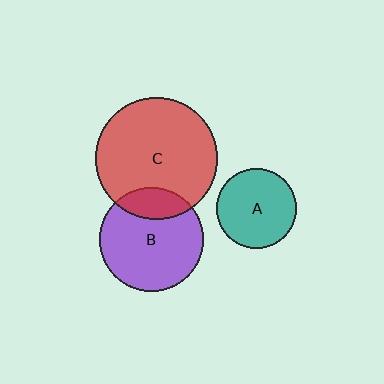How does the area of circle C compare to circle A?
Approximately 2.3 times.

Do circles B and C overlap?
Yes.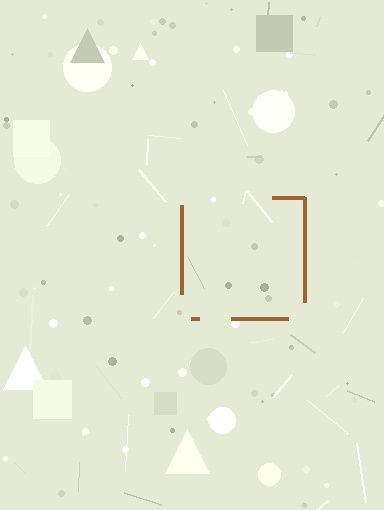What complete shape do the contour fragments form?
The contour fragments form a square.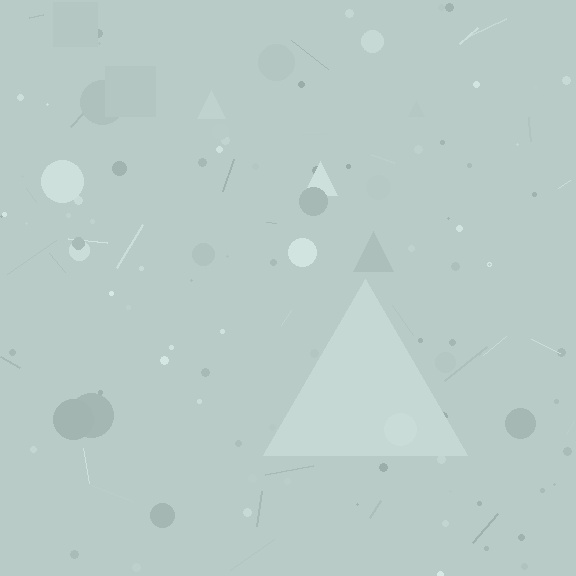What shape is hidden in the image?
A triangle is hidden in the image.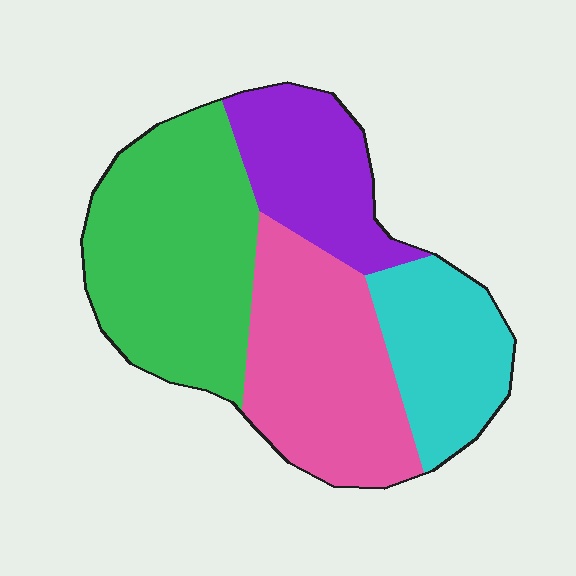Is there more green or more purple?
Green.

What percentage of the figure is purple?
Purple covers about 20% of the figure.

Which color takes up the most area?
Green, at roughly 35%.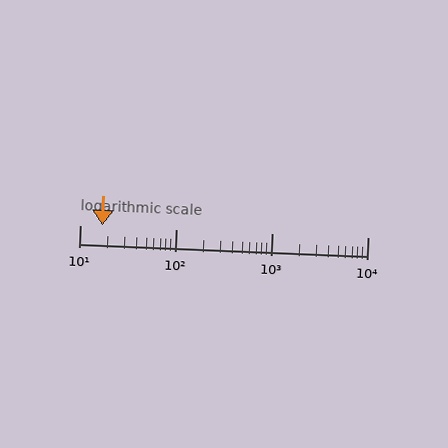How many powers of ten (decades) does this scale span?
The scale spans 3 decades, from 10 to 10000.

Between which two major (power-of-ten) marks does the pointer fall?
The pointer is between 10 and 100.